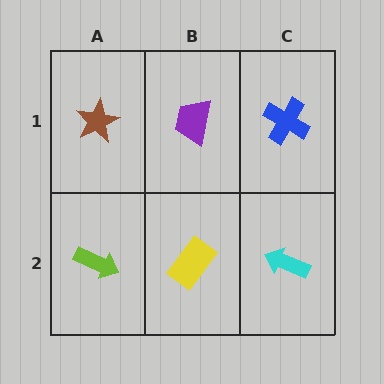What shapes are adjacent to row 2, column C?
A blue cross (row 1, column C), a yellow rectangle (row 2, column B).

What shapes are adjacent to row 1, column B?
A yellow rectangle (row 2, column B), a brown star (row 1, column A), a blue cross (row 1, column C).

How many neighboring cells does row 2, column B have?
3.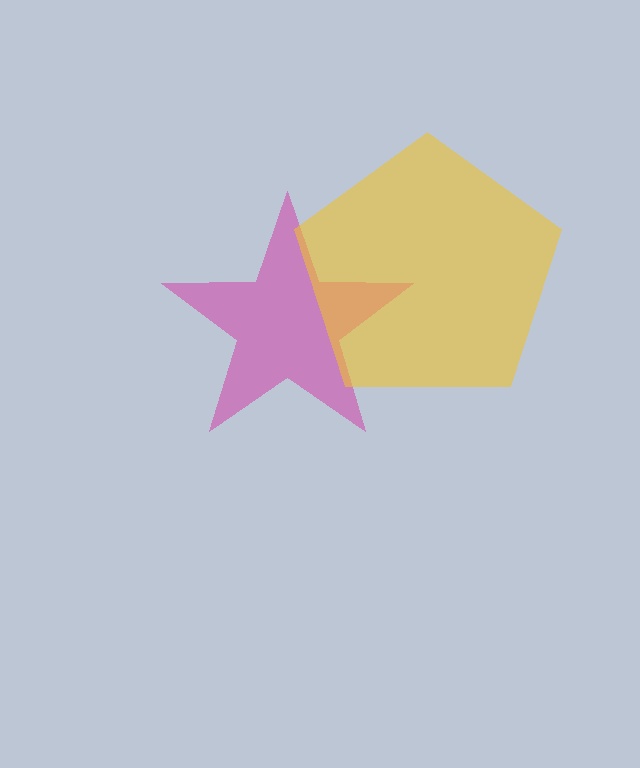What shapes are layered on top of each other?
The layered shapes are: a magenta star, a yellow pentagon.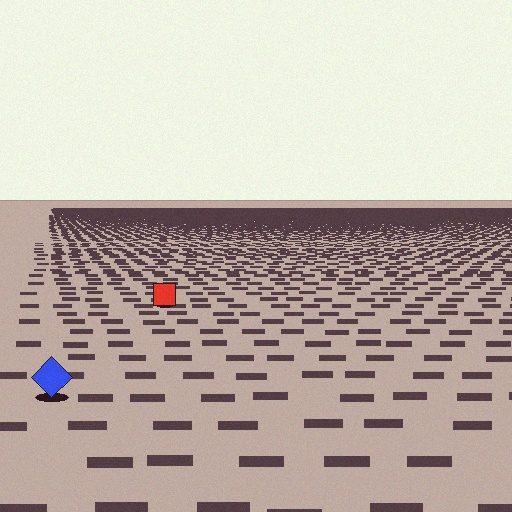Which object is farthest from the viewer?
The red square is farthest from the viewer. It appears smaller and the ground texture around it is denser.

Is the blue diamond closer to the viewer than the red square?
Yes. The blue diamond is closer — you can tell from the texture gradient: the ground texture is coarser near it.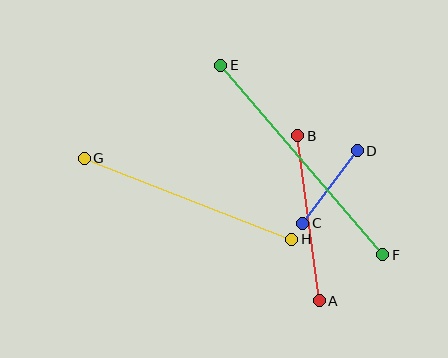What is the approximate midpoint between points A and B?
The midpoint is at approximately (308, 218) pixels.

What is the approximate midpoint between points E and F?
The midpoint is at approximately (302, 160) pixels.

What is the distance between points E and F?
The distance is approximately 250 pixels.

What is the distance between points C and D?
The distance is approximately 91 pixels.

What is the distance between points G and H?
The distance is approximately 223 pixels.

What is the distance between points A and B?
The distance is approximately 166 pixels.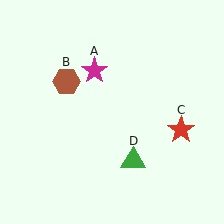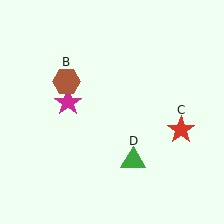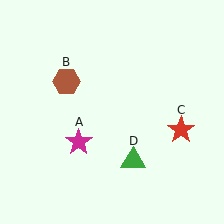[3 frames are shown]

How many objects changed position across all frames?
1 object changed position: magenta star (object A).